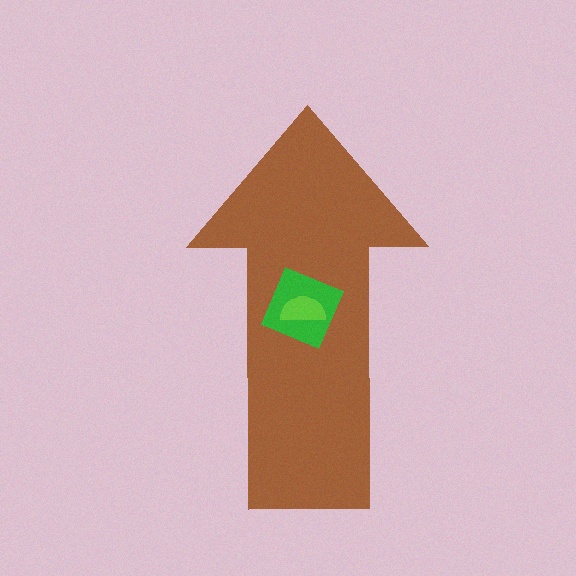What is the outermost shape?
The brown arrow.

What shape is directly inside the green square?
The lime semicircle.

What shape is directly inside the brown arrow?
The green square.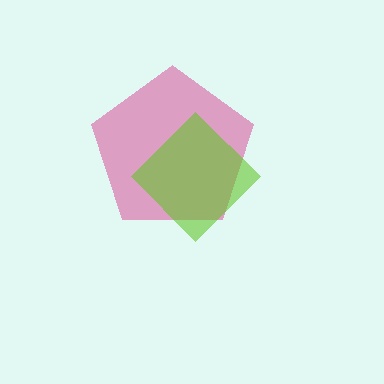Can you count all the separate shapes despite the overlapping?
Yes, there are 2 separate shapes.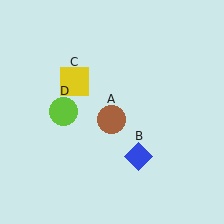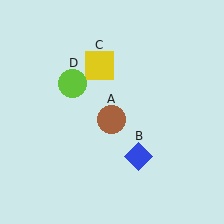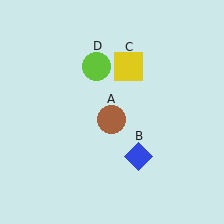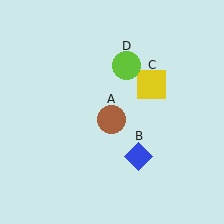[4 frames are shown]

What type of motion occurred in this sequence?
The yellow square (object C), lime circle (object D) rotated clockwise around the center of the scene.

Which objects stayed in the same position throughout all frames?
Brown circle (object A) and blue diamond (object B) remained stationary.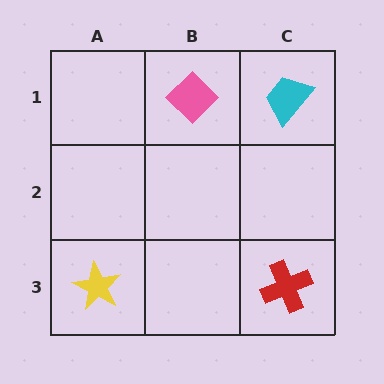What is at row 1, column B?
A pink diamond.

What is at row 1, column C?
A cyan trapezoid.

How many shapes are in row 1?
2 shapes.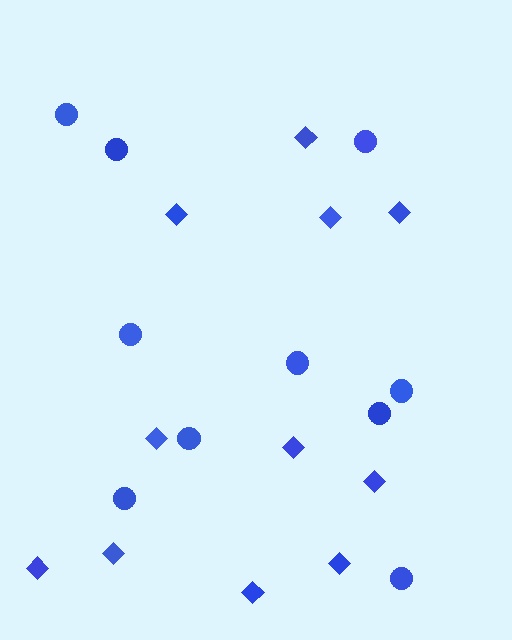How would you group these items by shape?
There are 2 groups: one group of circles (10) and one group of diamonds (11).